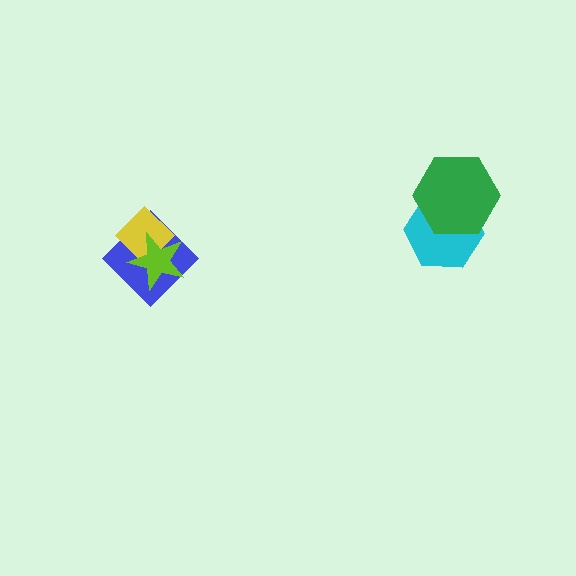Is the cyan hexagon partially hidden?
Yes, it is partially covered by another shape.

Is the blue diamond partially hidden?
Yes, it is partially covered by another shape.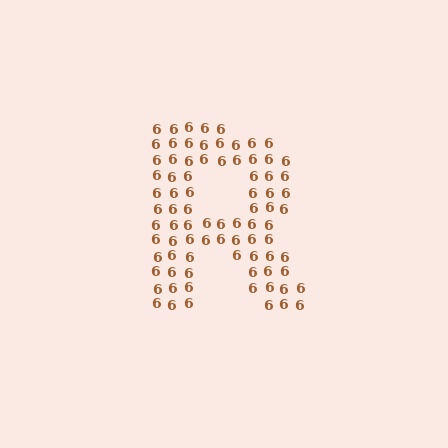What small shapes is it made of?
It is made of small digit 6's.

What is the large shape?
The large shape is the letter R.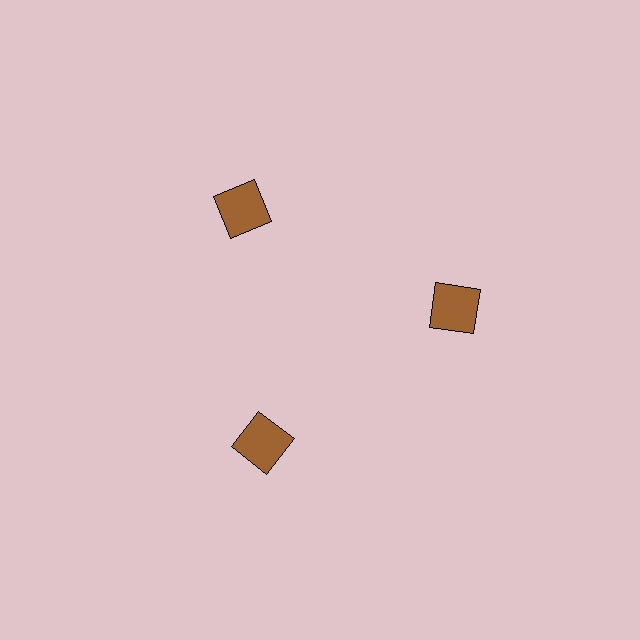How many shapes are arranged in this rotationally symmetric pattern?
There are 3 shapes, arranged in 3 groups of 1.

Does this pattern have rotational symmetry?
Yes, this pattern has 3-fold rotational symmetry. It looks the same after rotating 120 degrees around the center.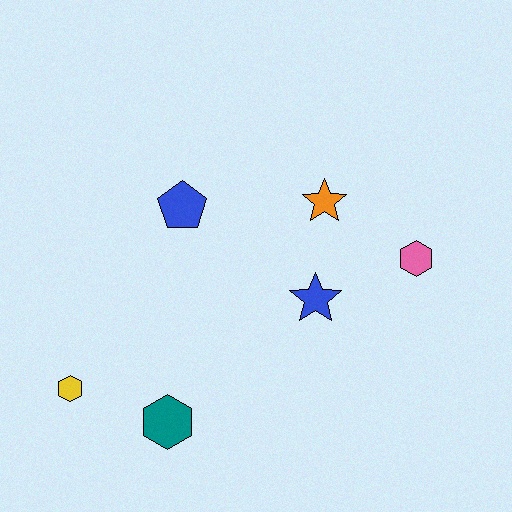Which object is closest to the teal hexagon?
The yellow hexagon is closest to the teal hexagon.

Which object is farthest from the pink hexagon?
The yellow hexagon is farthest from the pink hexagon.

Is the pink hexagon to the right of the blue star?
Yes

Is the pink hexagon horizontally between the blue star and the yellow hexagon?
No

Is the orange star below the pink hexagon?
No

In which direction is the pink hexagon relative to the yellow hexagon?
The pink hexagon is to the right of the yellow hexagon.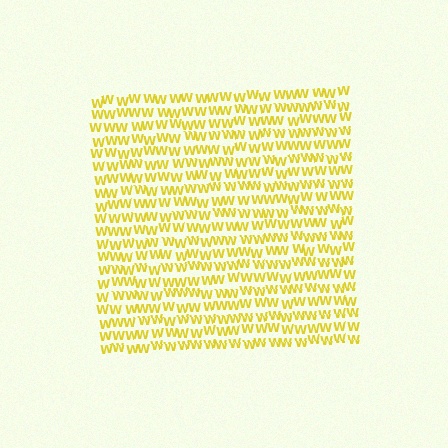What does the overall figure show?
The overall figure shows a square.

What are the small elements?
The small elements are letter W's.